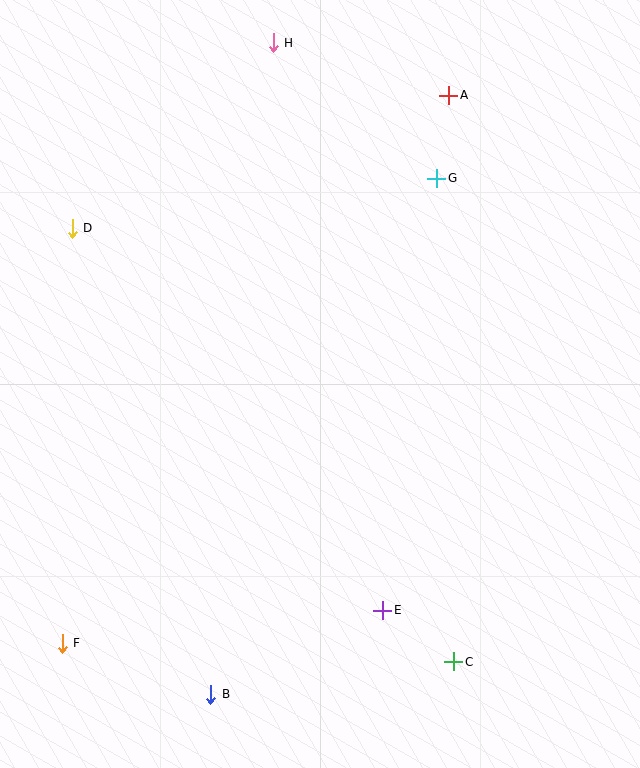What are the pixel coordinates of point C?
Point C is at (454, 662).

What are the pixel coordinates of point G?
Point G is at (437, 178).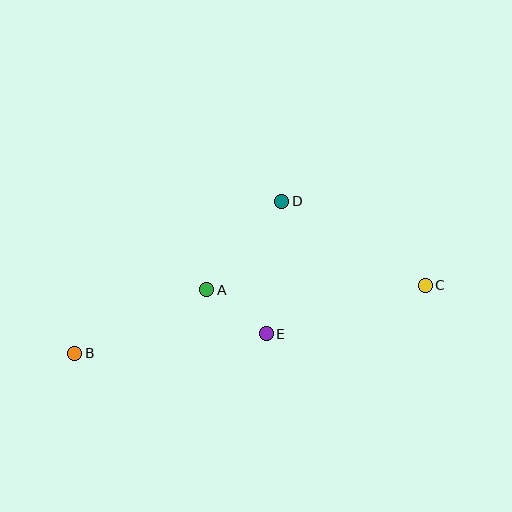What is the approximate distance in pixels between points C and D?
The distance between C and D is approximately 166 pixels.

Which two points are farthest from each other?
Points B and C are farthest from each other.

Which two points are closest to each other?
Points A and E are closest to each other.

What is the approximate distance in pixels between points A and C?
The distance between A and C is approximately 219 pixels.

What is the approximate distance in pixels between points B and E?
The distance between B and E is approximately 192 pixels.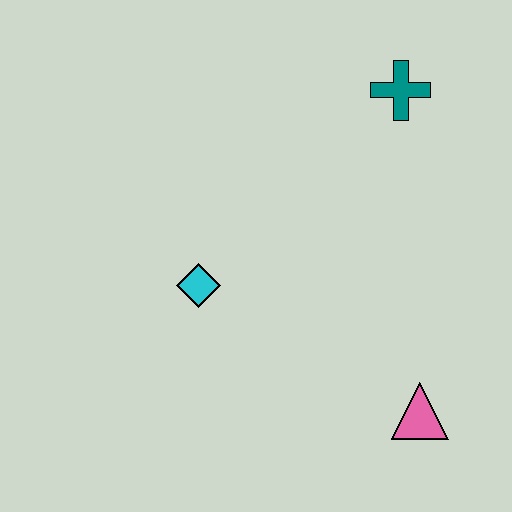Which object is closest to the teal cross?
The cyan diamond is closest to the teal cross.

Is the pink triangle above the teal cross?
No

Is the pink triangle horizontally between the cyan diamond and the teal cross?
No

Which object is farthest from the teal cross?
The pink triangle is farthest from the teal cross.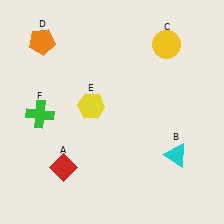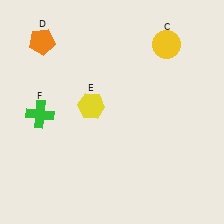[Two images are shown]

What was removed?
The red diamond (A), the cyan triangle (B) were removed in Image 2.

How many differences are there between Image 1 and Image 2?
There are 2 differences between the two images.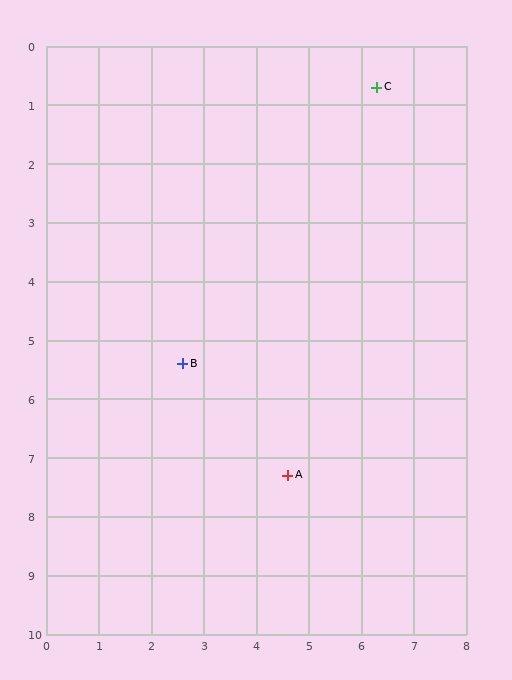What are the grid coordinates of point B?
Point B is at approximately (2.6, 5.4).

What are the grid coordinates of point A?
Point A is at approximately (4.6, 7.3).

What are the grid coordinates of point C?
Point C is at approximately (6.3, 0.7).